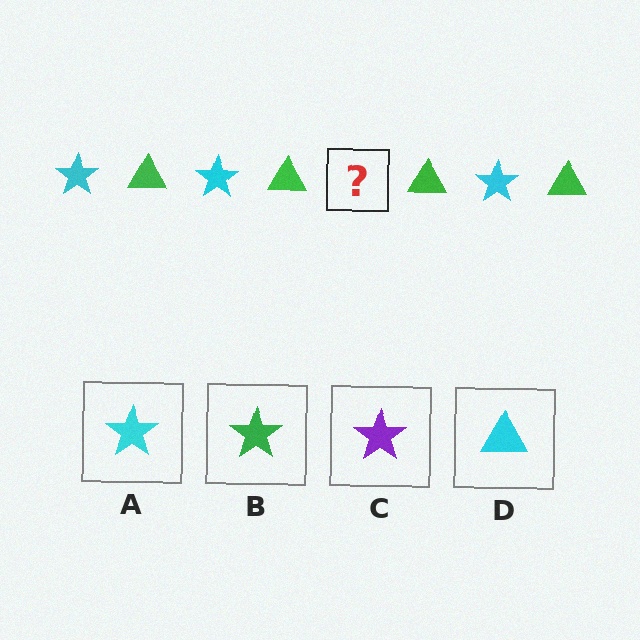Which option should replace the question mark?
Option A.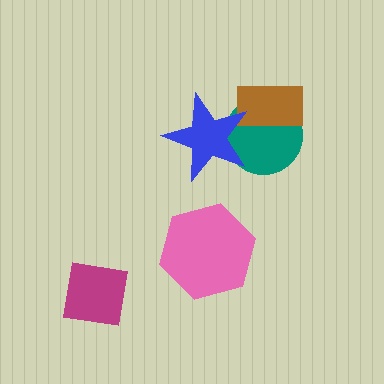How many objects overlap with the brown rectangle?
2 objects overlap with the brown rectangle.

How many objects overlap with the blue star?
2 objects overlap with the blue star.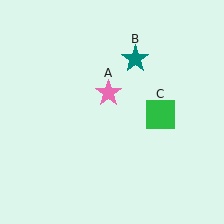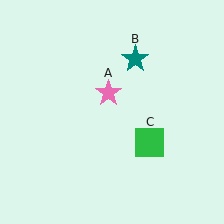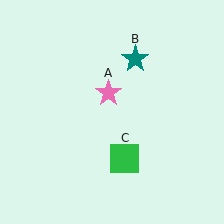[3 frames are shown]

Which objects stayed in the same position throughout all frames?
Pink star (object A) and teal star (object B) remained stationary.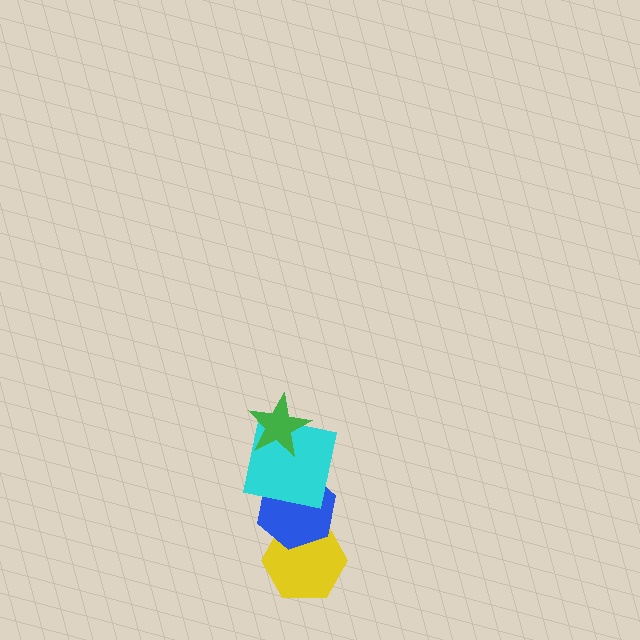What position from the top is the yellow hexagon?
The yellow hexagon is 4th from the top.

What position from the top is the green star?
The green star is 1st from the top.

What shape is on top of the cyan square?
The green star is on top of the cyan square.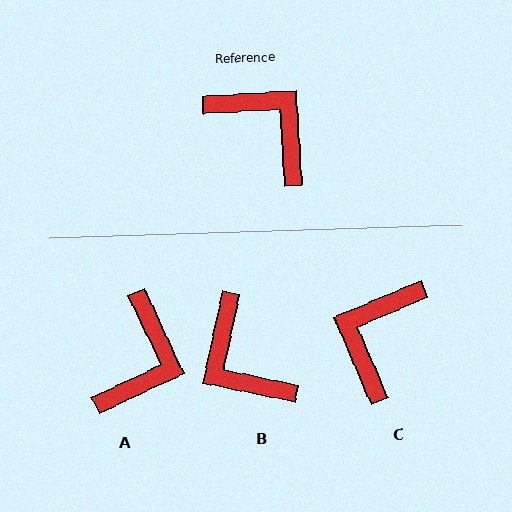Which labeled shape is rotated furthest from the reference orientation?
B, about 164 degrees away.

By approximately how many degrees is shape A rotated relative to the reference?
Approximately 68 degrees clockwise.